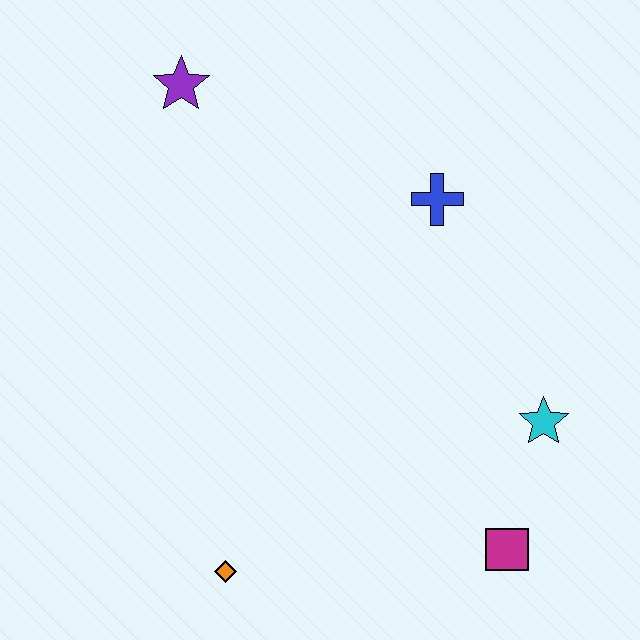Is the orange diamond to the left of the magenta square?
Yes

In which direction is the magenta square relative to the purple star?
The magenta square is below the purple star.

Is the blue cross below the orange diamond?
No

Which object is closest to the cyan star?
The magenta square is closest to the cyan star.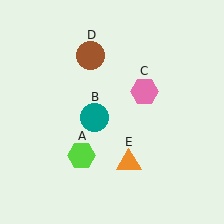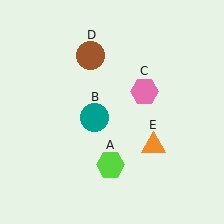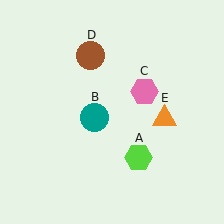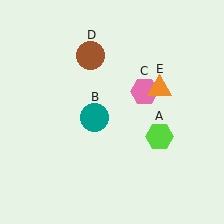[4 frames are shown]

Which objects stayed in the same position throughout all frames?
Teal circle (object B) and pink hexagon (object C) and brown circle (object D) remained stationary.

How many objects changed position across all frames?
2 objects changed position: lime hexagon (object A), orange triangle (object E).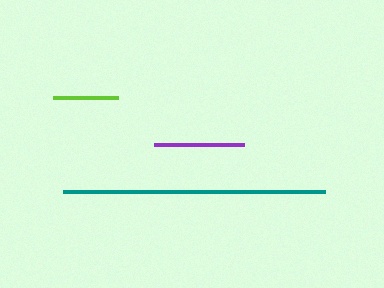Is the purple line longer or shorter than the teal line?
The teal line is longer than the purple line.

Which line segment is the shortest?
The lime line is the shortest at approximately 65 pixels.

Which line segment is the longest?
The teal line is the longest at approximately 262 pixels.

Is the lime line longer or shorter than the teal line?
The teal line is longer than the lime line.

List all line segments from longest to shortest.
From longest to shortest: teal, purple, lime.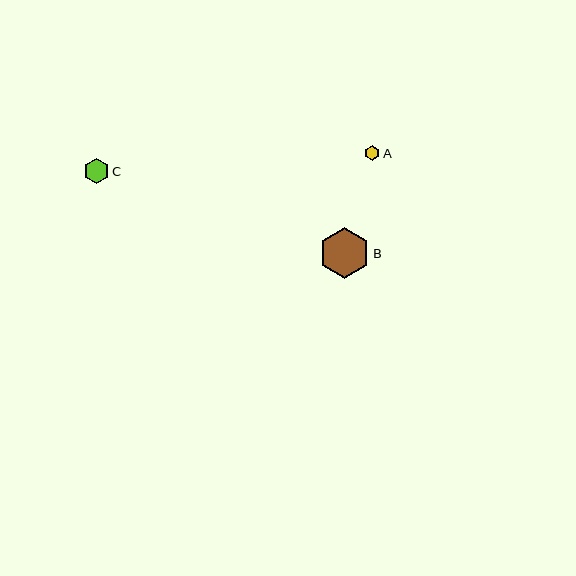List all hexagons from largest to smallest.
From largest to smallest: B, C, A.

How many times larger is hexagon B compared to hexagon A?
Hexagon B is approximately 3.3 times the size of hexagon A.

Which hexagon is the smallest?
Hexagon A is the smallest with a size of approximately 15 pixels.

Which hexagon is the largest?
Hexagon B is the largest with a size of approximately 50 pixels.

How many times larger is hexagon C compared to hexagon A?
Hexagon C is approximately 1.7 times the size of hexagon A.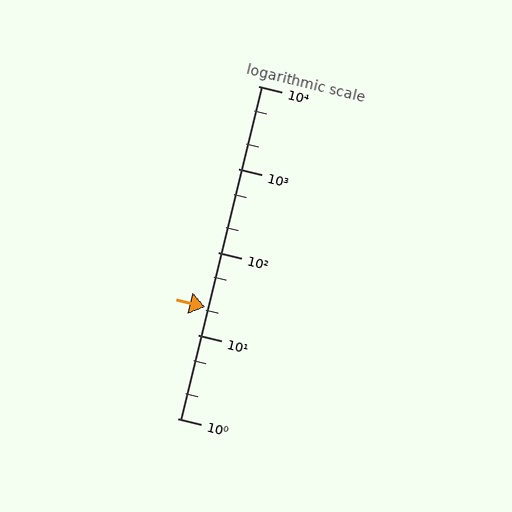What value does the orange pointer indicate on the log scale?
The pointer indicates approximately 22.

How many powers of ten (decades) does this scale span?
The scale spans 4 decades, from 1 to 10000.